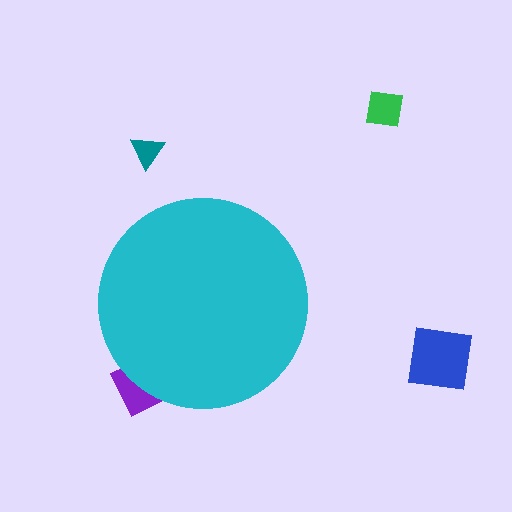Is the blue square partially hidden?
No, the blue square is fully visible.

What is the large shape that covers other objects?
A cyan circle.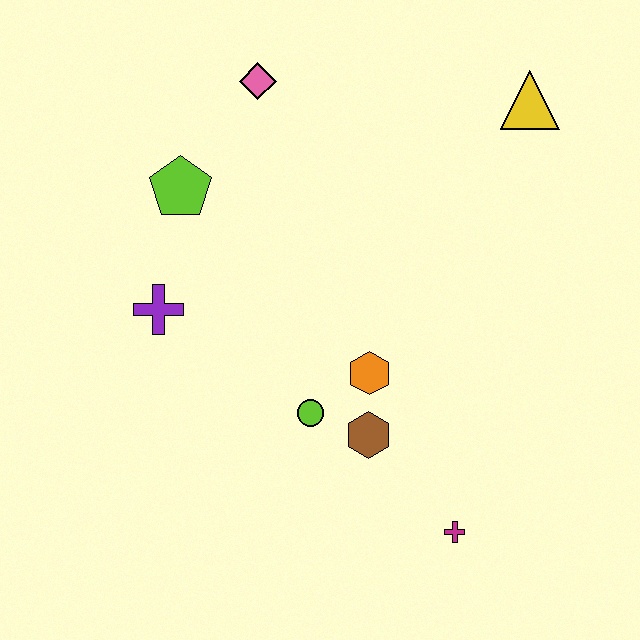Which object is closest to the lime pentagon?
The purple cross is closest to the lime pentagon.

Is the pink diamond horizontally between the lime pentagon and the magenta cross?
Yes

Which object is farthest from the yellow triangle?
The magenta cross is farthest from the yellow triangle.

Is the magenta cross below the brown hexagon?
Yes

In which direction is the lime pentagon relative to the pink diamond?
The lime pentagon is below the pink diamond.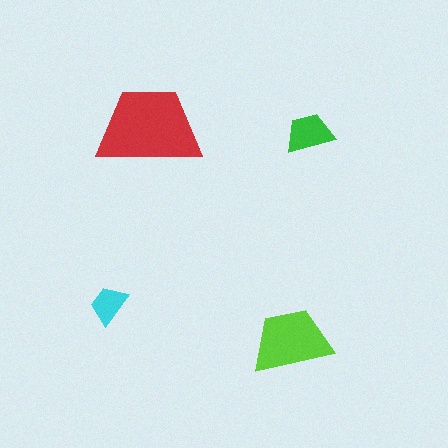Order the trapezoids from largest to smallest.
the red one, the lime one, the green one, the cyan one.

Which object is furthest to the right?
The green trapezoid is rightmost.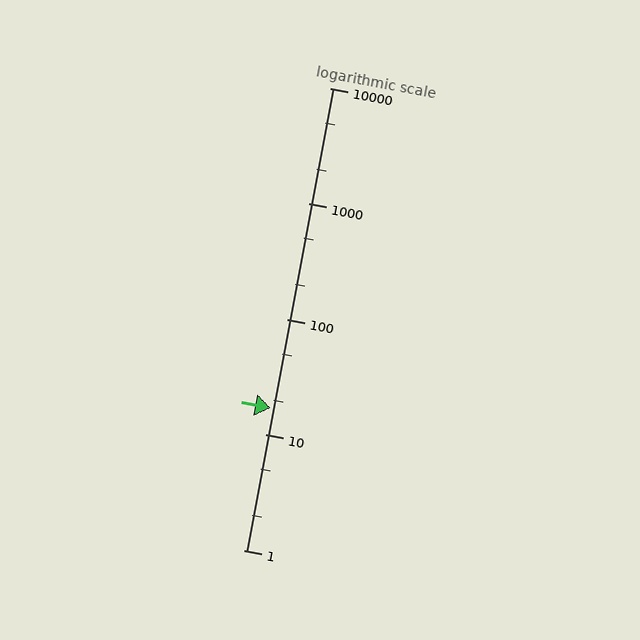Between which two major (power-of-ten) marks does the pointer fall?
The pointer is between 10 and 100.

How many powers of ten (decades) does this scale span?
The scale spans 4 decades, from 1 to 10000.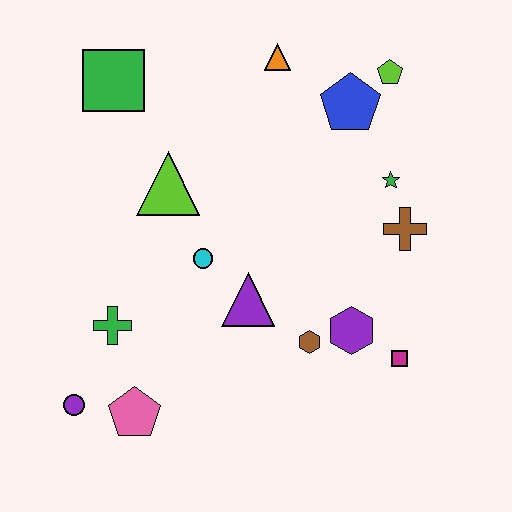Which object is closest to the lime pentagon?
The blue pentagon is closest to the lime pentagon.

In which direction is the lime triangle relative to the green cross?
The lime triangle is above the green cross.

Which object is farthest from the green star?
The purple circle is farthest from the green star.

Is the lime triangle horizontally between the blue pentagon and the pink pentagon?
Yes